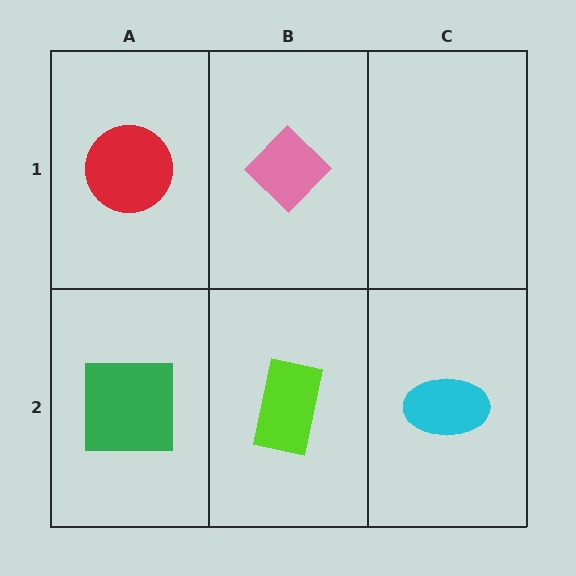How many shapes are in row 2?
3 shapes.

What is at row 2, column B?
A lime rectangle.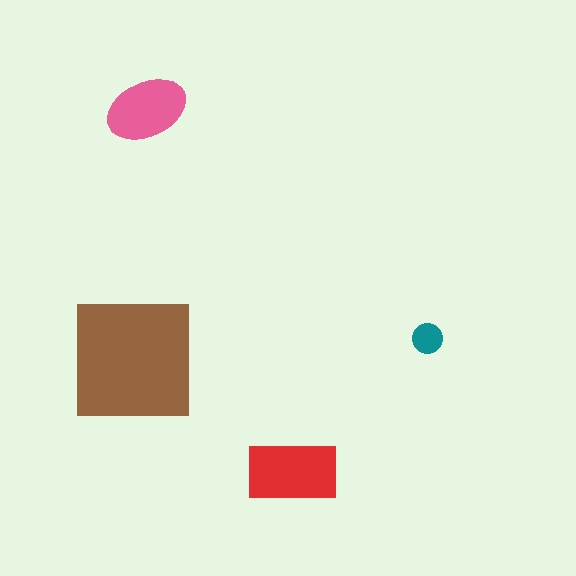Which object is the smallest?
The teal circle.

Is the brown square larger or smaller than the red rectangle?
Larger.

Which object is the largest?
The brown square.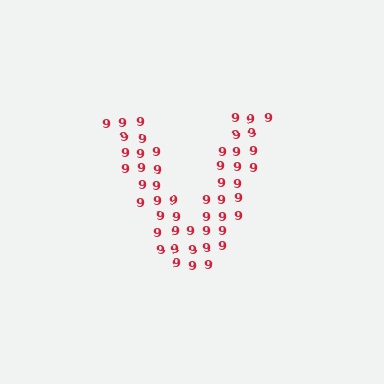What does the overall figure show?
The overall figure shows the letter V.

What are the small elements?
The small elements are digit 9's.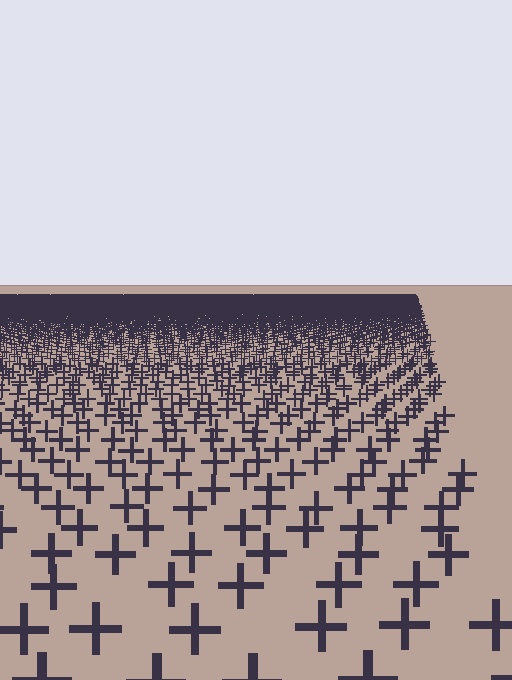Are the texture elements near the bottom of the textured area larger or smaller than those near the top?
Larger. Near the bottom, elements are closer to the viewer and appear at a bigger on-screen size.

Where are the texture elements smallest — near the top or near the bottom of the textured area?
Near the top.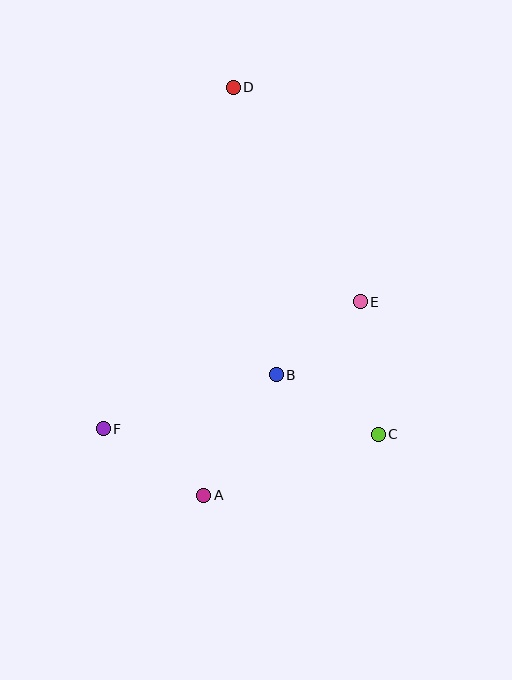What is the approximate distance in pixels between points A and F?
The distance between A and F is approximately 120 pixels.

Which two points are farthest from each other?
Points A and D are farthest from each other.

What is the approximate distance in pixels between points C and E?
The distance between C and E is approximately 134 pixels.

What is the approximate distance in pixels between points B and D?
The distance between B and D is approximately 291 pixels.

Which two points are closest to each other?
Points B and E are closest to each other.